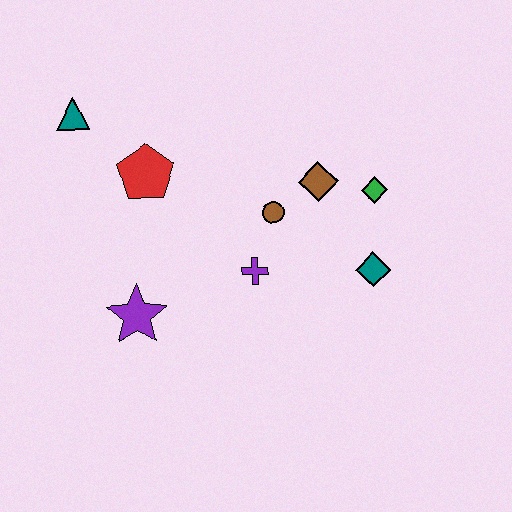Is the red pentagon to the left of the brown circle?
Yes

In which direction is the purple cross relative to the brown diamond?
The purple cross is below the brown diamond.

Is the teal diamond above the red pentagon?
No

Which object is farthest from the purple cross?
The teal triangle is farthest from the purple cross.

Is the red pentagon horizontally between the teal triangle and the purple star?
No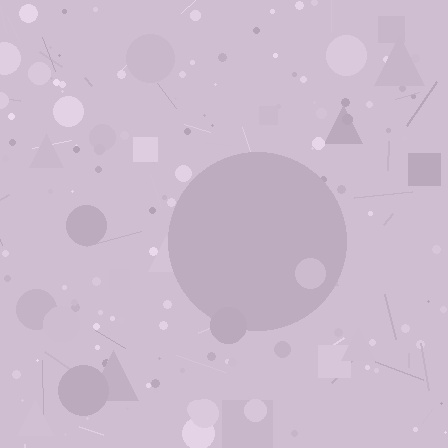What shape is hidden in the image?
A circle is hidden in the image.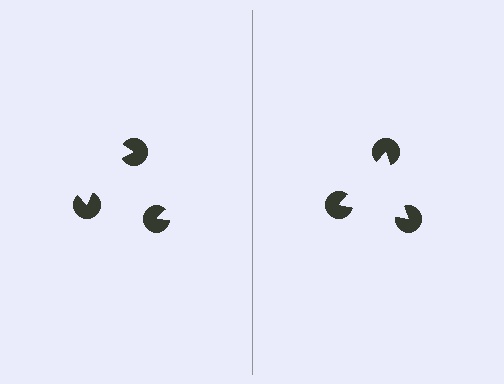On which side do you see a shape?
An illusory triangle appears on the right side. On the left side the wedge cuts are rotated, so no coherent shape forms.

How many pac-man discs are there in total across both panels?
6 — 3 on each side.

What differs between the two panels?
The pac-man discs are positioned identically on both sides; only the wedge orientations differ. On the right they align to a triangle; on the left they are misaligned.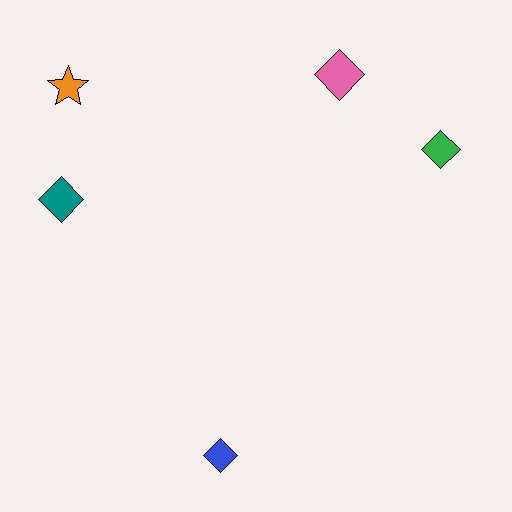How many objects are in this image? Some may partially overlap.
There are 5 objects.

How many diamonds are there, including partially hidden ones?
There are 4 diamonds.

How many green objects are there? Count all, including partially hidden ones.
There is 1 green object.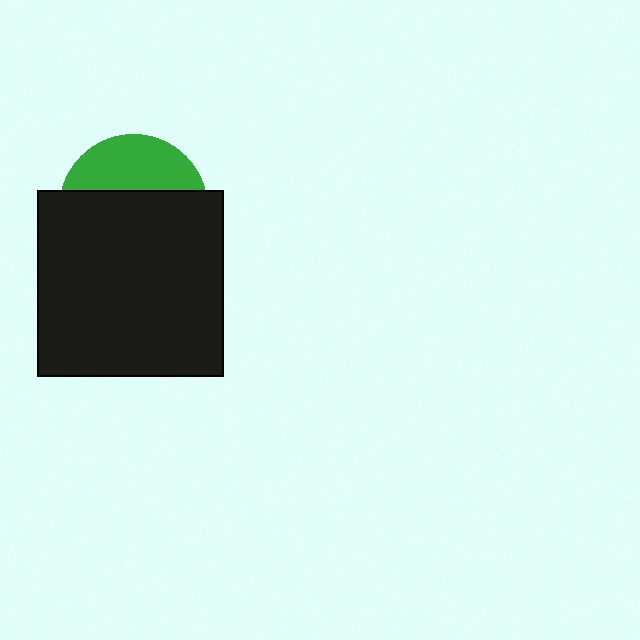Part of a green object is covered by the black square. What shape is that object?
It is a circle.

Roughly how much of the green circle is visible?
A small part of it is visible (roughly 34%).